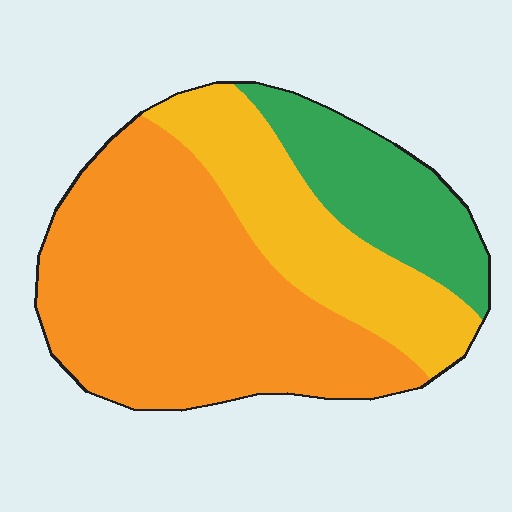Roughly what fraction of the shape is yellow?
Yellow takes up about one quarter (1/4) of the shape.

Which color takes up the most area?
Orange, at roughly 55%.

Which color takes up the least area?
Green, at roughly 20%.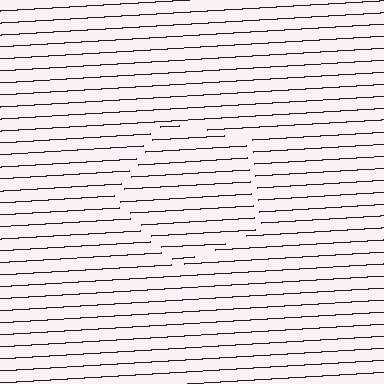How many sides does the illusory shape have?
5 sides — the line-ends trace a pentagon.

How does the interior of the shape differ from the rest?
The interior of the shape contains the same grating, shifted by half a period — the contour is defined by the phase discontinuity where line-ends from the inner and outer gratings abut.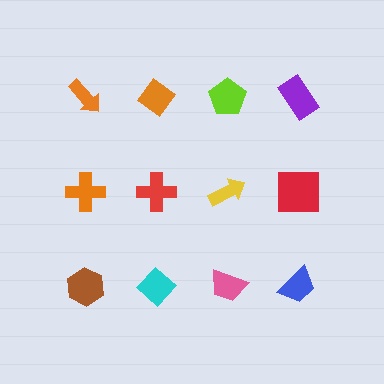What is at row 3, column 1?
A brown hexagon.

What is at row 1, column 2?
An orange diamond.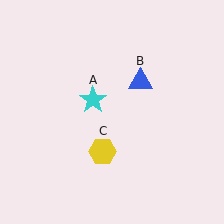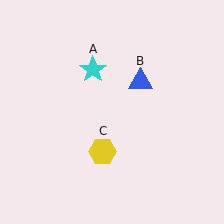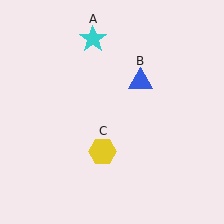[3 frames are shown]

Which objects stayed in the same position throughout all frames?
Blue triangle (object B) and yellow hexagon (object C) remained stationary.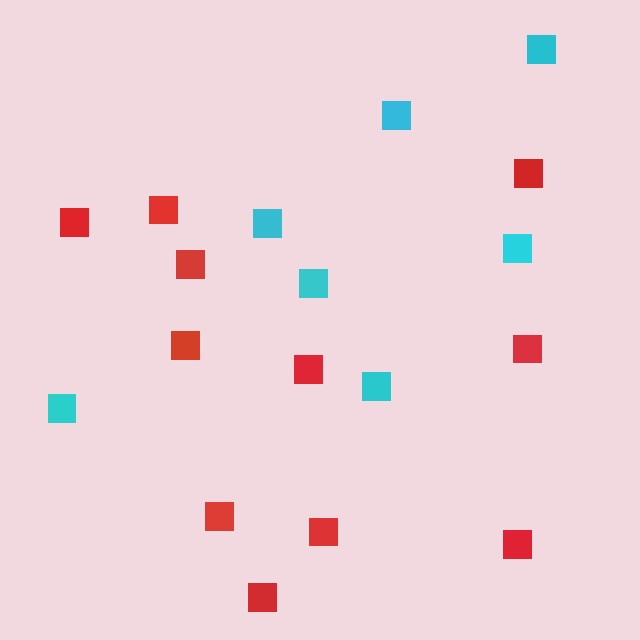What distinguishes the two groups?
There are 2 groups: one group of red squares (11) and one group of cyan squares (7).